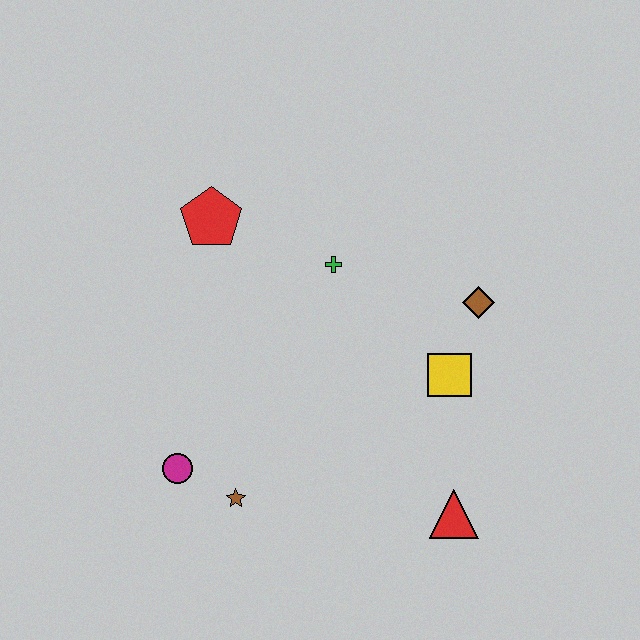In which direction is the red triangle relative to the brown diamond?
The red triangle is below the brown diamond.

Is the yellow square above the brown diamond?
No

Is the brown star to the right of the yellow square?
No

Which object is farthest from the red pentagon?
The red triangle is farthest from the red pentagon.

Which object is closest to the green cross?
The red pentagon is closest to the green cross.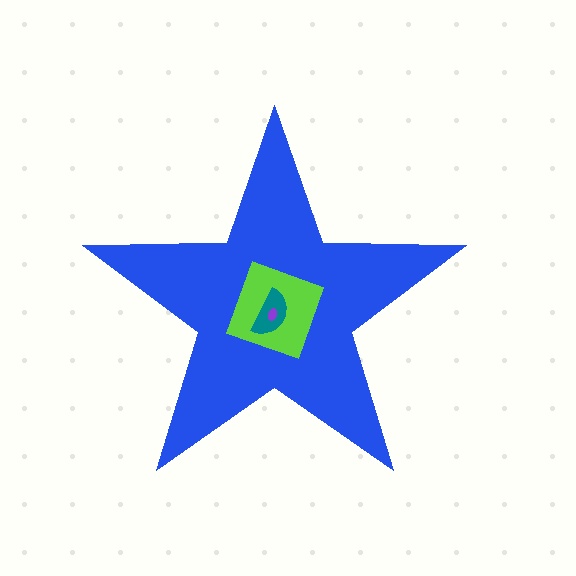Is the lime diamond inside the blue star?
Yes.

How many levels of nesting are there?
4.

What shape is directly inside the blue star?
The lime diamond.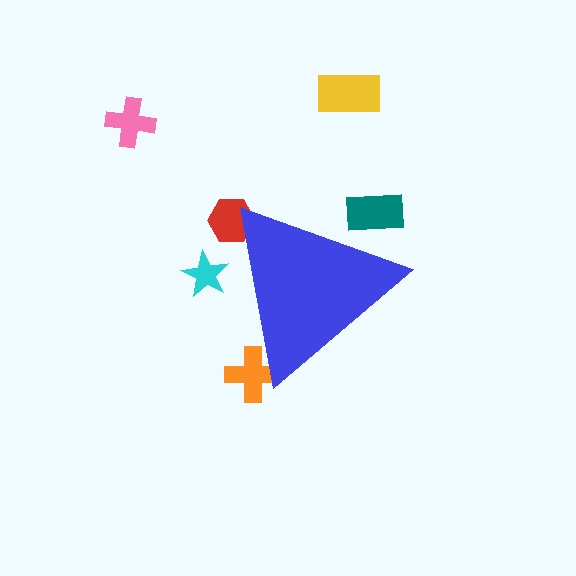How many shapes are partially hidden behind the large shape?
4 shapes are partially hidden.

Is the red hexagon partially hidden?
Yes, the red hexagon is partially hidden behind the blue triangle.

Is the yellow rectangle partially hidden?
No, the yellow rectangle is fully visible.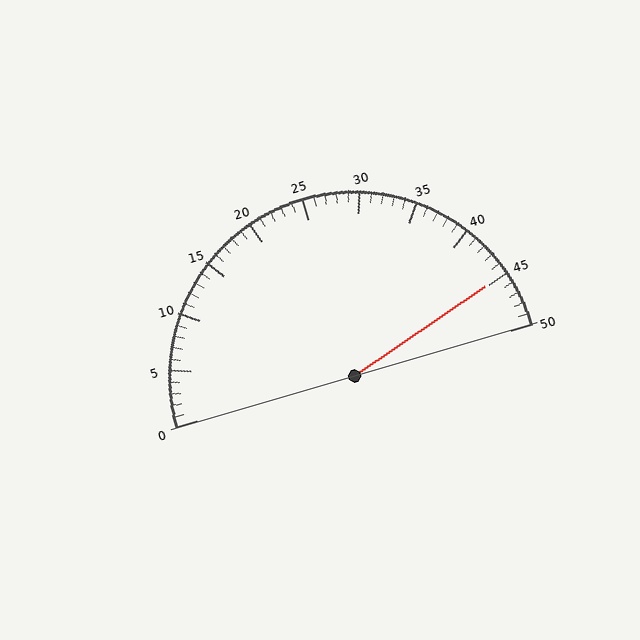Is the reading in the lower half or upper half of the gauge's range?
The reading is in the upper half of the range (0 to 50).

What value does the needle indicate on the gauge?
The needle indicates approximately 45.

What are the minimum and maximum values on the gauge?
The gauge ranges from 0 to 50.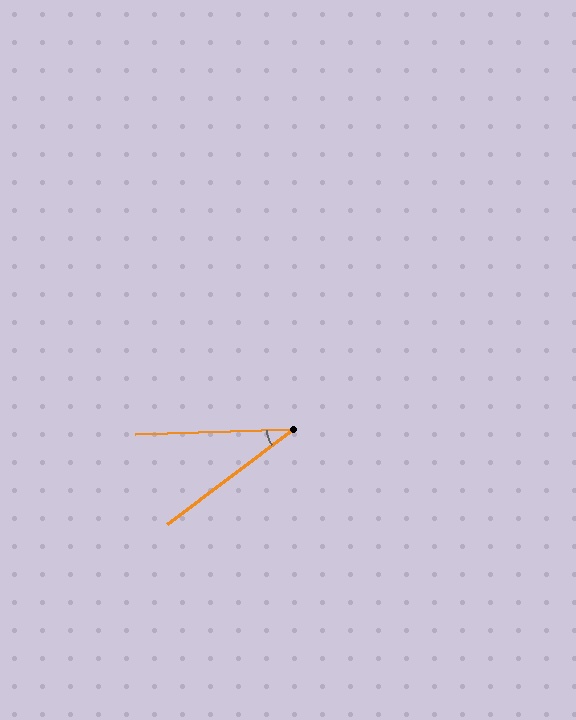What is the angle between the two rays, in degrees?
Approximately 35 degrees.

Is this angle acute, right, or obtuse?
It is acute.